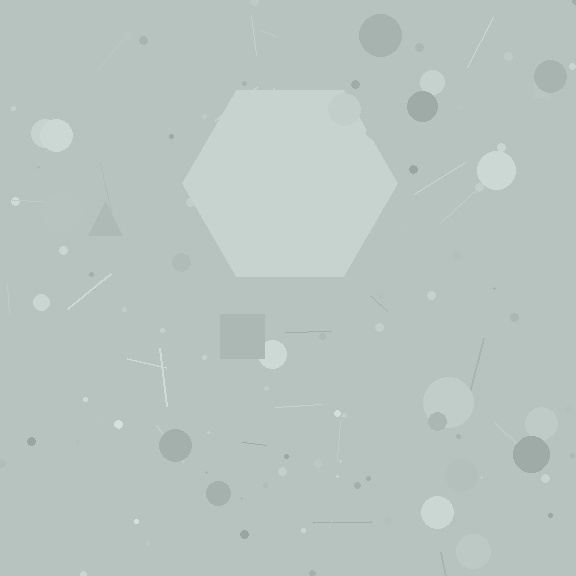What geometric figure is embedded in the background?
A hexagon is embedded in the background.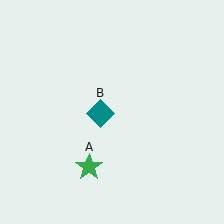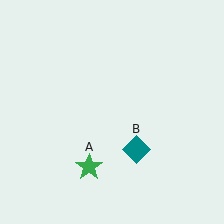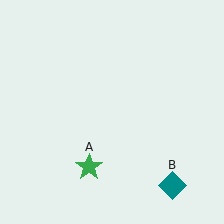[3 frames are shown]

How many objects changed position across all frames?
1 object changed position: teal diamond (object B).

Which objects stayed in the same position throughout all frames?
Green star (object A) remained stationary.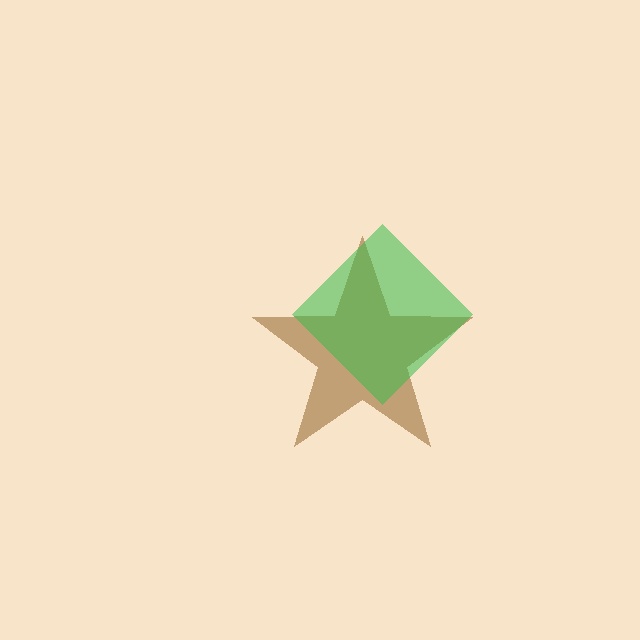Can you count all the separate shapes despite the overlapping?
Yes, there are 2 separate shapes.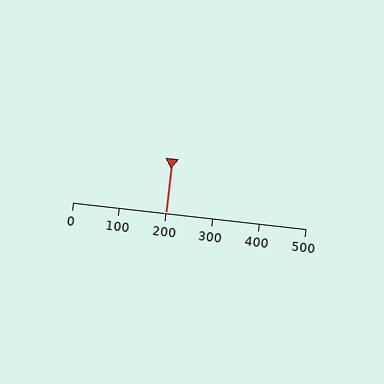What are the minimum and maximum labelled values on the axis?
The axis runs from 0 to 500.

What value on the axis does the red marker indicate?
The marker indicates approximately 200.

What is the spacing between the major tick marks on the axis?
The major ticks are spaced 100 apart.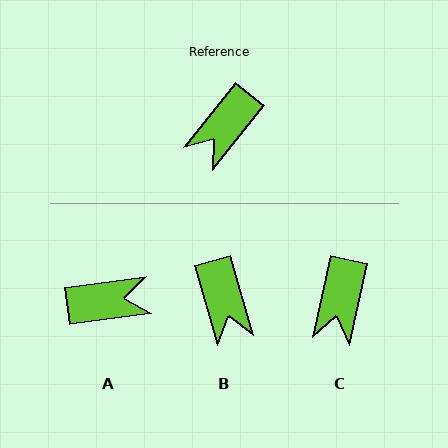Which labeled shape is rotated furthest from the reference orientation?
A, about 136 degrees away.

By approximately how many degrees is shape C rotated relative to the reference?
Approximately 26 degrees counter-clockwise.